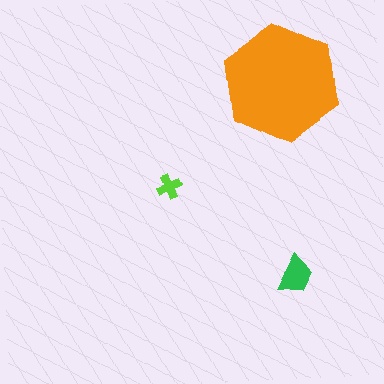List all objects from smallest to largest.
The lime cross, the green trapezoid, the orange hexagon.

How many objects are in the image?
There are 3 objects in the image.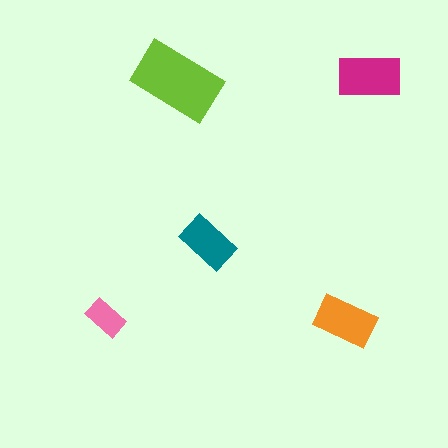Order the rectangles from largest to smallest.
the lime one, the magenta one, the orange one, the teal one, the pink one.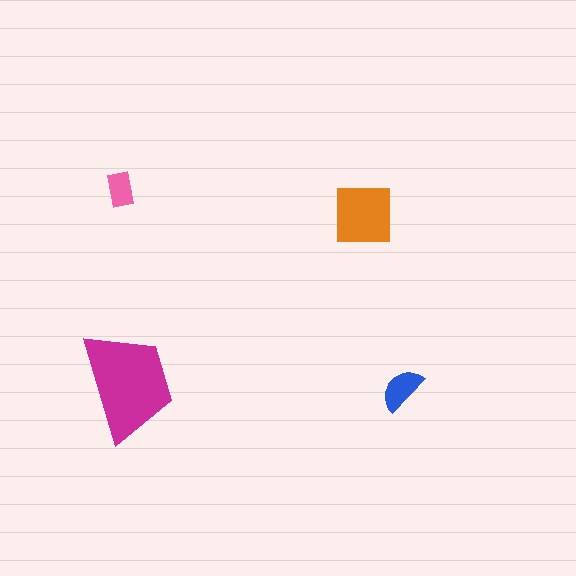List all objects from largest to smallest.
The magenta trapezoid, the orange square, the blue semicircle, the pink rectangle.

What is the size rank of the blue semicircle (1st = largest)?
3rd.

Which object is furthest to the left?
The pink rectangle is leftmost.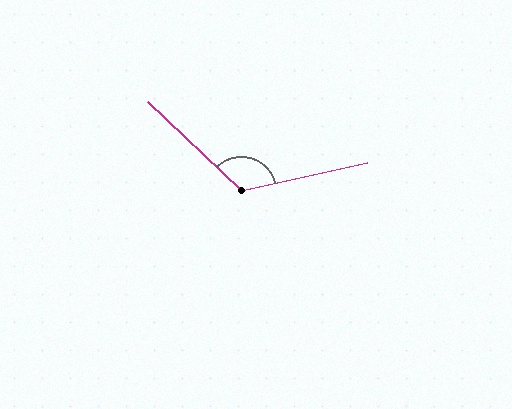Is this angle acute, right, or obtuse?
It is obtuse.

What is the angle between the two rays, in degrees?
Approximately 124 degrees.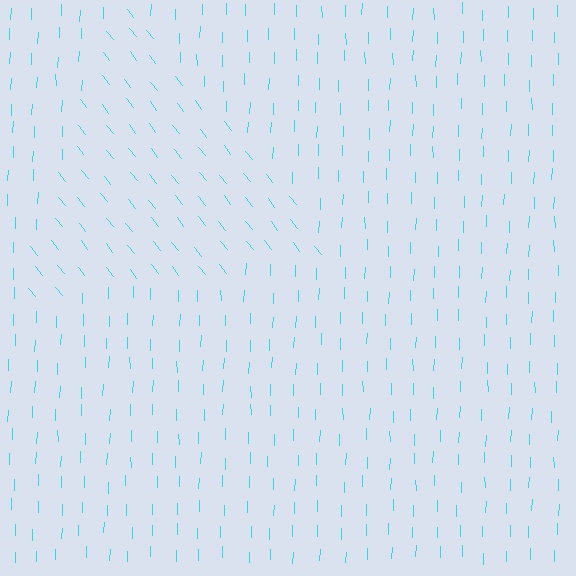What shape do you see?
I see a triangle.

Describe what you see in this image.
The image is filled with small cyan line segments. A triangle region in the image has lines oriented differently from the surrounding lines, creating a visible texture boundary.